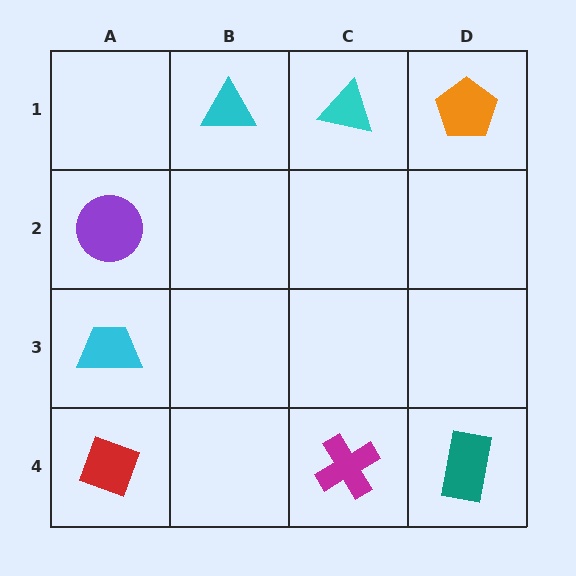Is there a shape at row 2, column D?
No, that cell is empty.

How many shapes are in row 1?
3 shapes.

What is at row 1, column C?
A cyan triangle.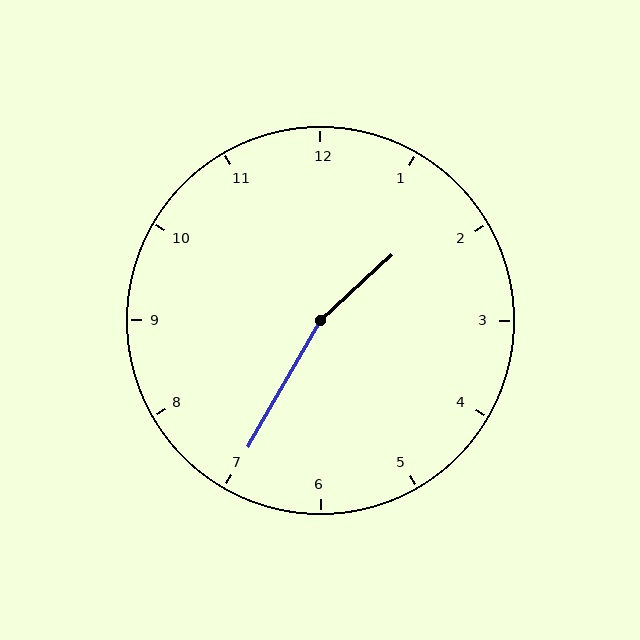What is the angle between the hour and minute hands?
Approximately 162 degrees.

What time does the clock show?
1:35.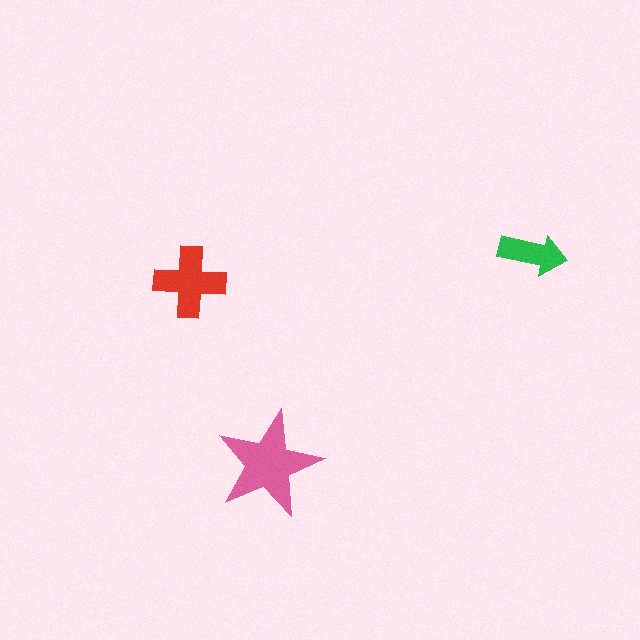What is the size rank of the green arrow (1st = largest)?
3rd.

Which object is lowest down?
The pink star is bottommost.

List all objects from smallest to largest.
The green arrow, the red cross, the pink star.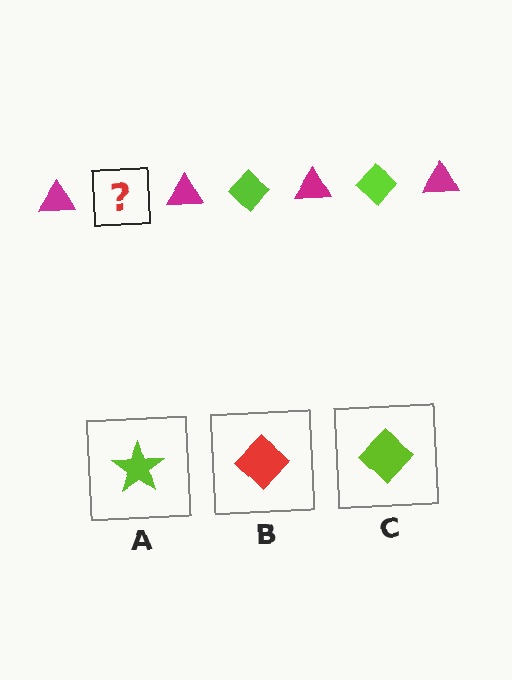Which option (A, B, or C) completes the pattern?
C.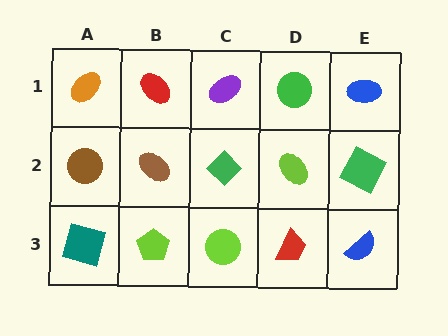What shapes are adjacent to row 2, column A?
An orange ellipse (row 1, column A), a teal square (row 3, column A), a brown ellipse (row 2, column B).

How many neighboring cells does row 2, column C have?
4.